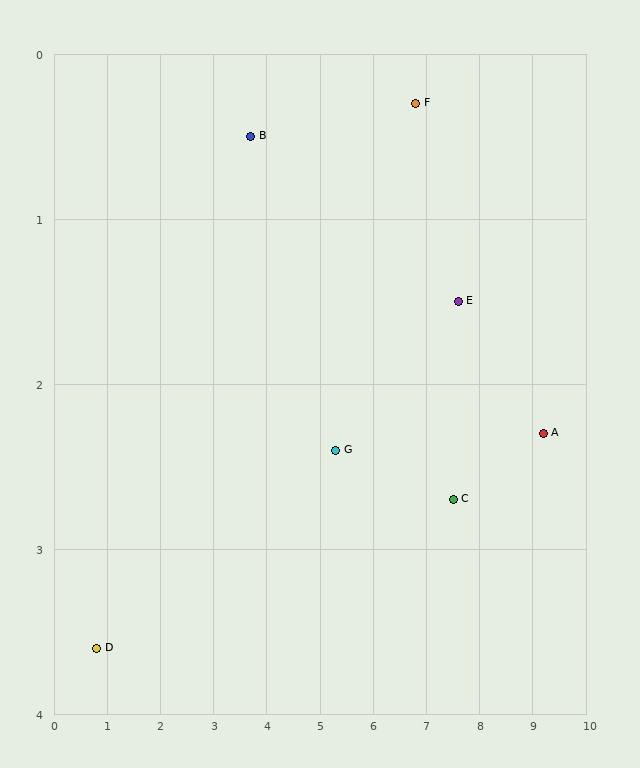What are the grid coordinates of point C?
Point C is at approximately (7.5, 2.7).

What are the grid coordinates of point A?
Point A is at approximately (9.2, 2.3).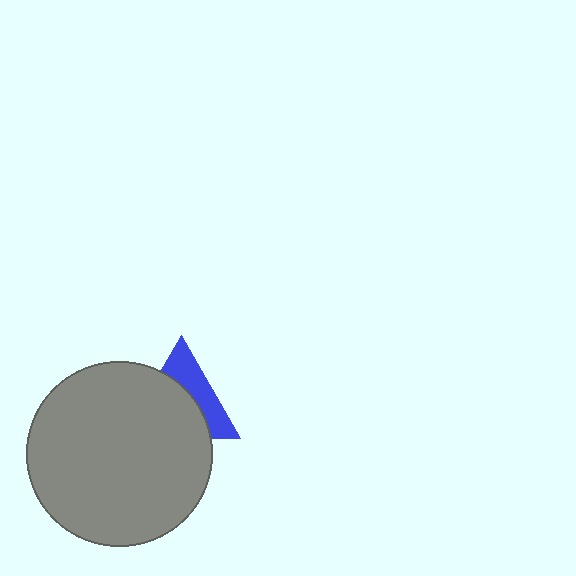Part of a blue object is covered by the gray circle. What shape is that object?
It is a triangle.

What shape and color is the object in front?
The object in front is a gray circle.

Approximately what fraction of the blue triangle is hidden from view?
Roughly 59% of the blue triangle is hidden behind the gray circle.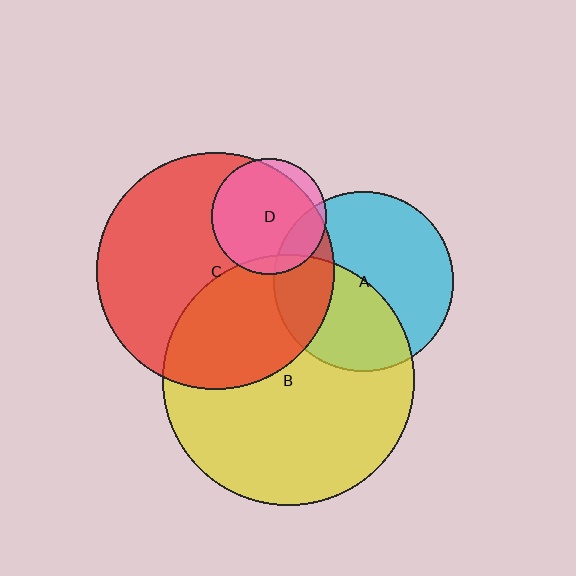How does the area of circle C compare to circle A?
Approximately 1.7 times.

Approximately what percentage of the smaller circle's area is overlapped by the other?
Approximately 25%.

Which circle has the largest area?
Circle B (yellow).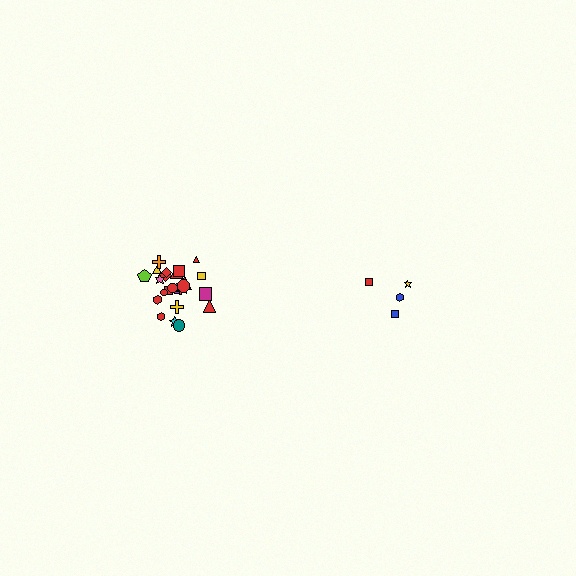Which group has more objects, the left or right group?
The left group.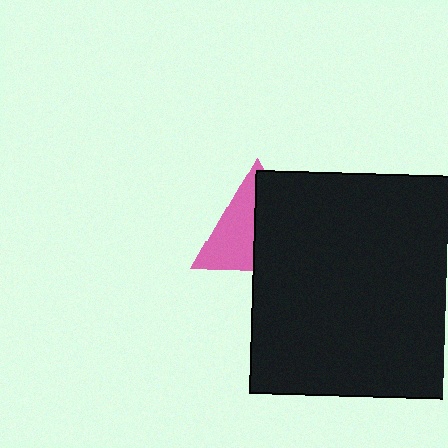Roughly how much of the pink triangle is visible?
About half of it is visible (roughly 48%).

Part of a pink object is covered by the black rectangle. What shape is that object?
It is a triangle.